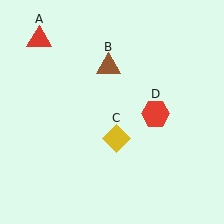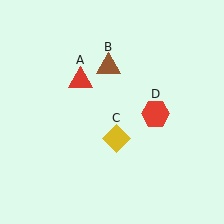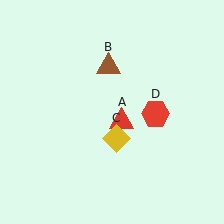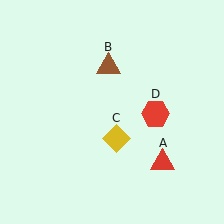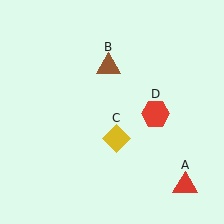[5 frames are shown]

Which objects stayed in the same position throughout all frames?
Brown triangle (object B) and yellow diamond (object C) and red hexagon (object D) remained stationary.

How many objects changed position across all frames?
1 object changed position: red triangle (object A).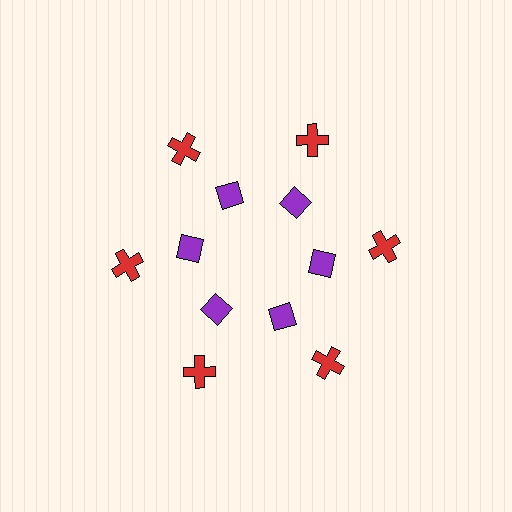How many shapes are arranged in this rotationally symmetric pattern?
There are 12 shapes, arranged in 6 groups of 2.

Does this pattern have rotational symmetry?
Yes, this pattern has 6-fold rotational symmetry. It looks the same after rotating 60 degrees around the center.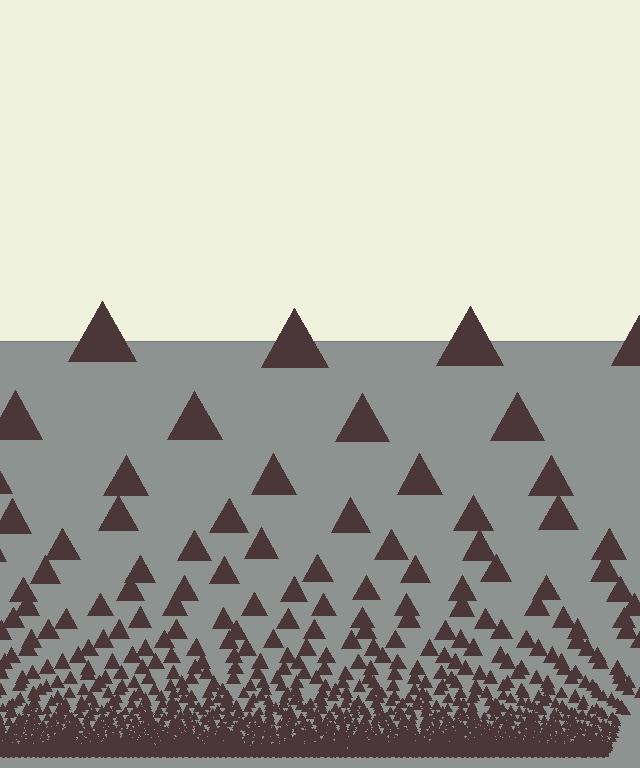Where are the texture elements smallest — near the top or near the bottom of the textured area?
Near the bottom.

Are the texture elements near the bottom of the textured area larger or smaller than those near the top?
Smaller. The gradient is inverted — elements near the bottom are smaller and denser.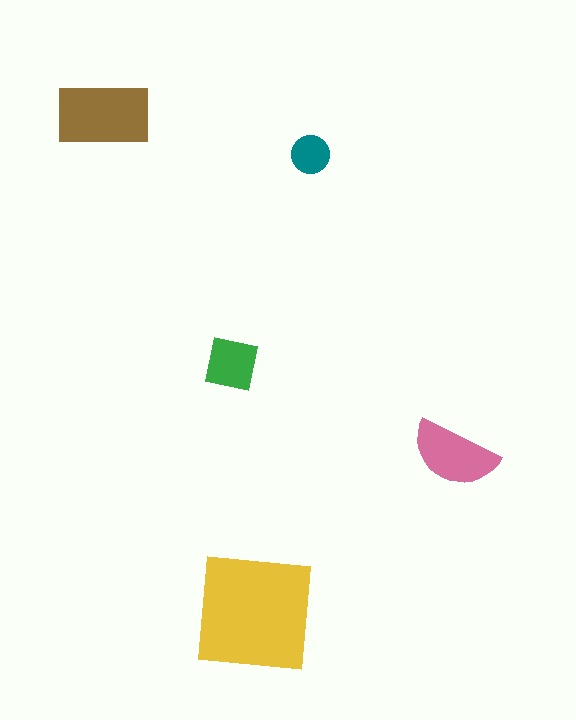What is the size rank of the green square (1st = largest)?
4th.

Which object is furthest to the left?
The brown rectangle is leftmost.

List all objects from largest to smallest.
The yellow square, the brown rectangle, the pink semicircle, the green square, the teal circle.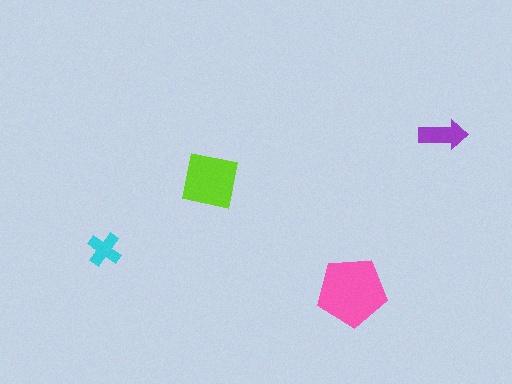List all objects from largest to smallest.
The pink pentagon, the lime square, the purple arrow, the cyan cross.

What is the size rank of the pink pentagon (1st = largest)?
1st.